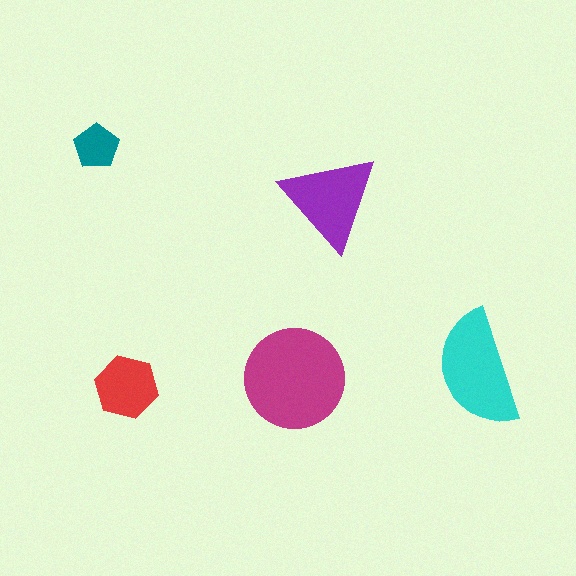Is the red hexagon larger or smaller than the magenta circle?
Smaller.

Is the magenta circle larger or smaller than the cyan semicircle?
Larger.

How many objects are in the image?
There are 5 objects in the image.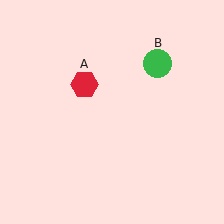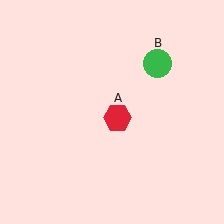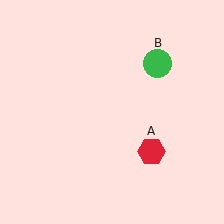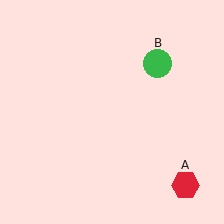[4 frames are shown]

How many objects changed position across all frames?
1 object changed position: red hexagon (object A).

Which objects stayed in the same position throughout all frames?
Green circle (object B) remained stationary.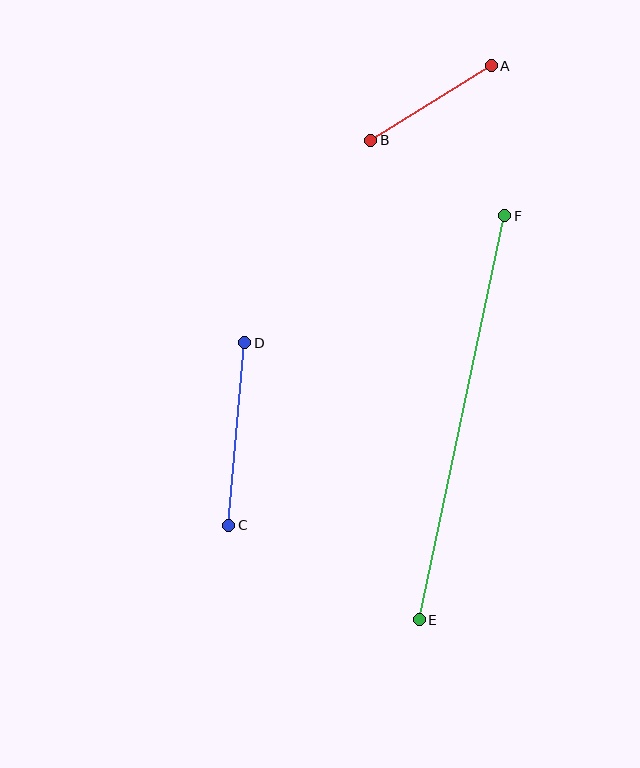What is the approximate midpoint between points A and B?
The midpoint is at approximately (431, 103) pixels.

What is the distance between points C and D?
The distance is approximately 183 pixels.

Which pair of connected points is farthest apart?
Points E and F are farthest apart.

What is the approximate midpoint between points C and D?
The midpoint is at approximately (237, 434) pixels.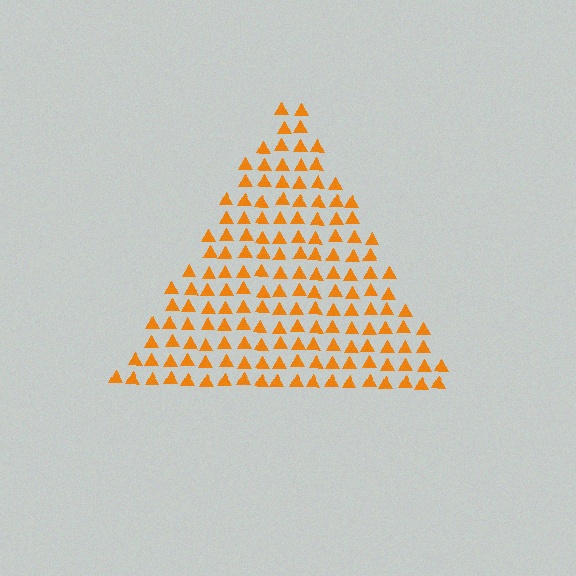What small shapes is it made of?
It is made of small triangles.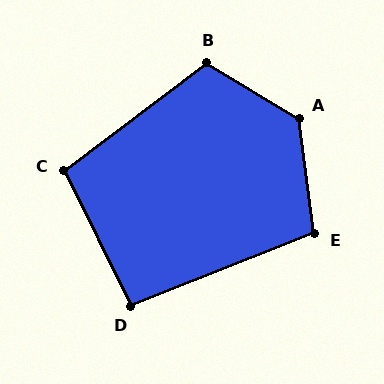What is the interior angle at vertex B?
Approximately 112 degrees (obtuse).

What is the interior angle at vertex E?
Approximately 104 degrees (obtuse).